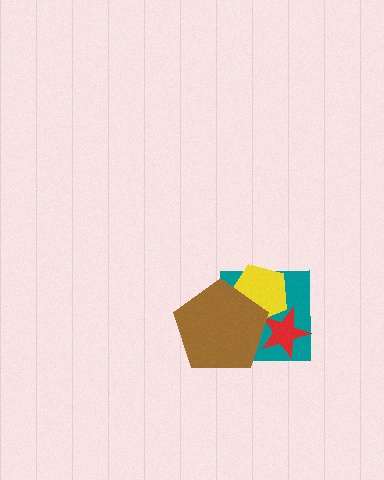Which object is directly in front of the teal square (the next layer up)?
The yellow pentagon is directly in front of the teal square.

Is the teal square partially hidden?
Yes, it is partially covered by another shape.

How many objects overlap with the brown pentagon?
3 objects overlap with the brown pentagon.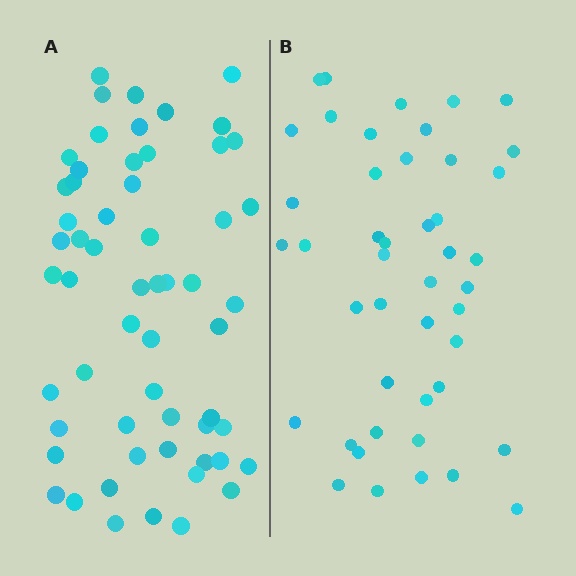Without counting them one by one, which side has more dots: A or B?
Region A (the left region) has more dots.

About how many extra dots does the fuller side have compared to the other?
Region A has approximately 15 more dots than region B.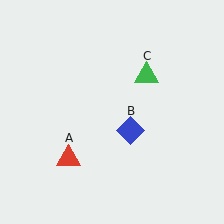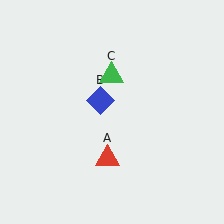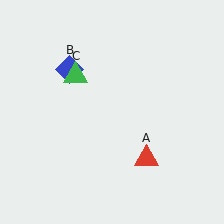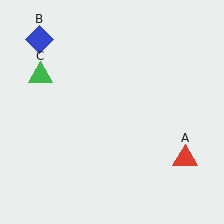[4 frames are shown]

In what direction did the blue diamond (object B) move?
The blue diamond (object B) moved up and to the left.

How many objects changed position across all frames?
3 objects changed position: red triangle (object A), blue diamond (object B), green triangle (object C).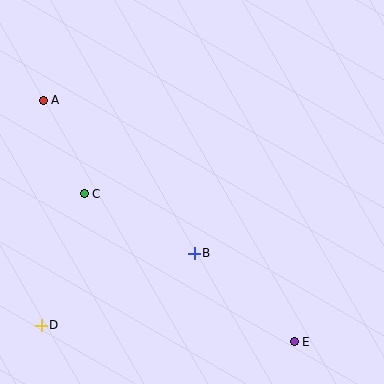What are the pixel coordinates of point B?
Point B is at (194, 253).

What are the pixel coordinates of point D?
Point D is at (41, 325).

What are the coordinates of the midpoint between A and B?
The midpoint between A and B is at (119, 177).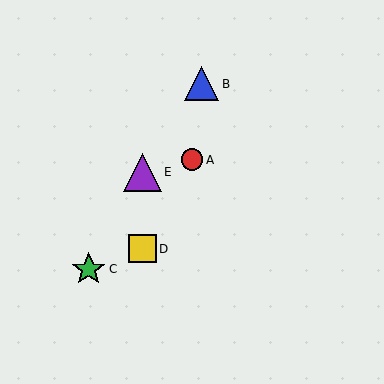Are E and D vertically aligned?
Yes, both are at x≈142.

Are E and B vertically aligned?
No, E is at x≈142 and B is at x≈202.